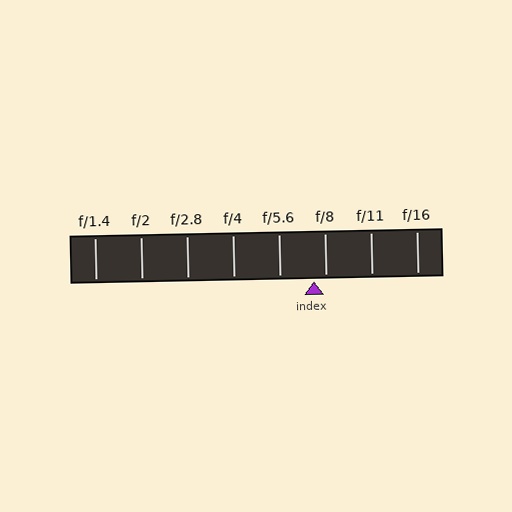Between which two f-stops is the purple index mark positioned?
The index mark is between f/5.6 and f/8.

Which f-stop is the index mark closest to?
The index mark is closest to f/8.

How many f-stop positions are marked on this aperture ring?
There are 8 f-stop positions marked.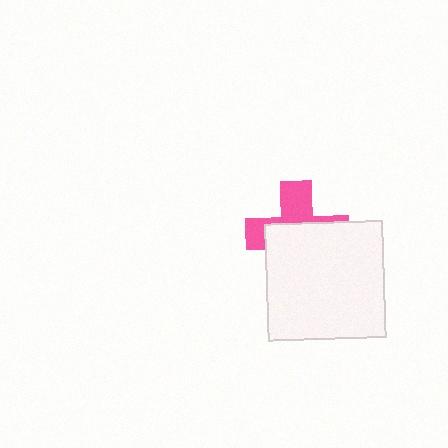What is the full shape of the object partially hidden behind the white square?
The partially hidden object is a pink cross.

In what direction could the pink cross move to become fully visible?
The pink cross could move up. That would shift it out from behind the white square entirely.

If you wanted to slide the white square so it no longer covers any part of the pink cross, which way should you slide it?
Slide it down — that is the most direct way to separate the two shapes.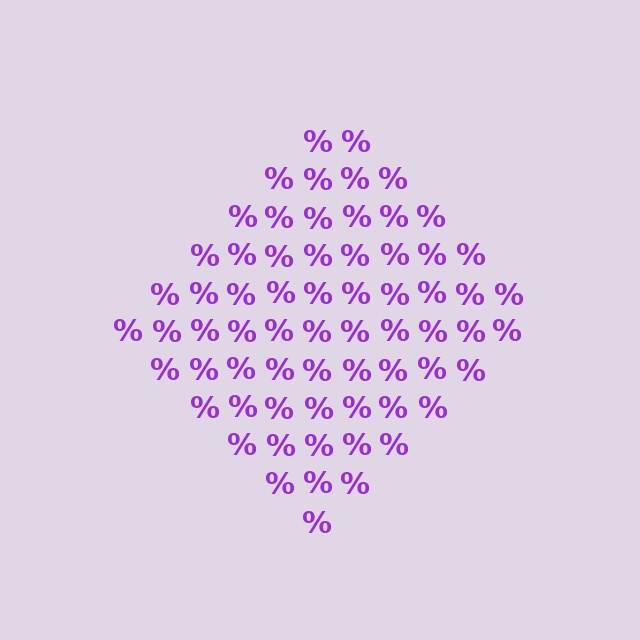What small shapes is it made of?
It is made of small percent signs.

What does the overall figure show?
The overall figure shows a diamond.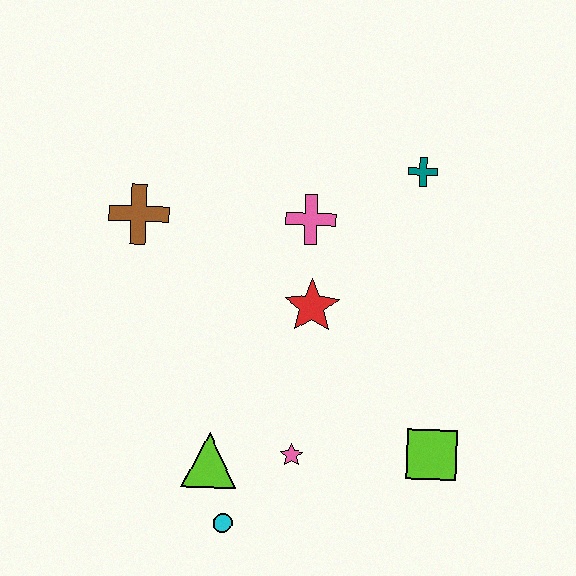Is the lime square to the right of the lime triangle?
Yes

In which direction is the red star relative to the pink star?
The red star is above the pink star.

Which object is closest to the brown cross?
The pink cross is closest to the brown cross.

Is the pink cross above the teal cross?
No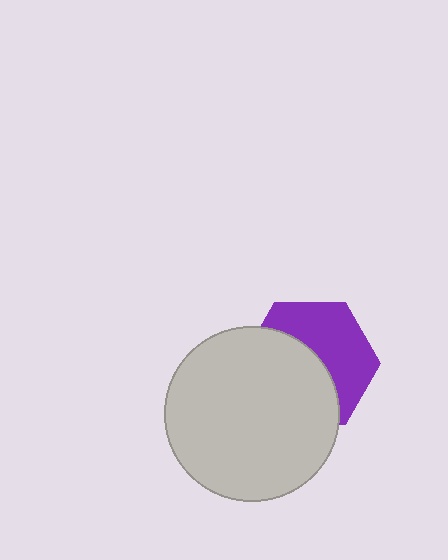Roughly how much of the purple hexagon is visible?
About half of it is visible (roughly 48%).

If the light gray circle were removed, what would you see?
You would see the complete purple hexagon.